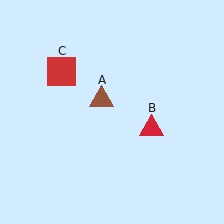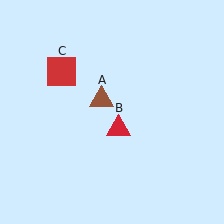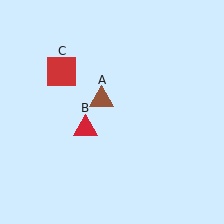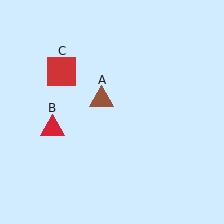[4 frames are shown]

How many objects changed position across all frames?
1 object changed position: red triangle (object B).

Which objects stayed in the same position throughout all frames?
Brown triangle (object A) and red square (object C) remained stationary.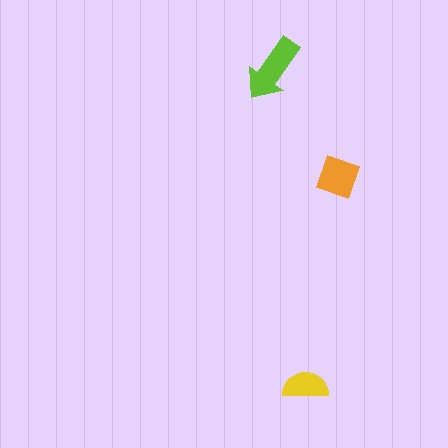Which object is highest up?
The lime arrow is topmost.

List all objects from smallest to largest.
The yellow semicircle, the orange square, the lime arrow.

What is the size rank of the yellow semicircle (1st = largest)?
3rd.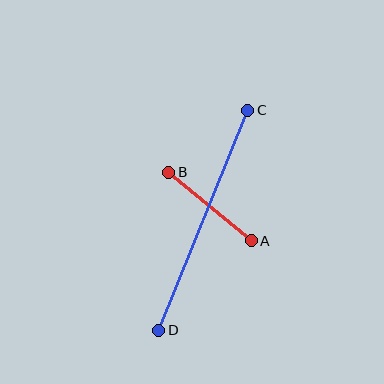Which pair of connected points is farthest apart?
Points C and D are farthest apart.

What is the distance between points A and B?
The distance is approximately 107 pixels.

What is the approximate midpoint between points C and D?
The midpoint is at approximately (203, 220) pixels.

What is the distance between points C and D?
The distance is approximately 238 pixels.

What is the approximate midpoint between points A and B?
The midpoint is at approximately (210, 206) pixels.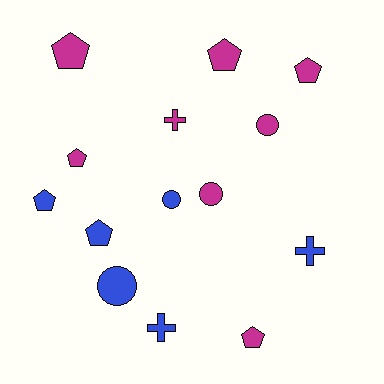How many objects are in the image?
There are 14 objects.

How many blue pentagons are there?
There are 2 blue pentagons.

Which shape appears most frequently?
Pentagon, with 7 objects.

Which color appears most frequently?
Magenta, with 8 objects.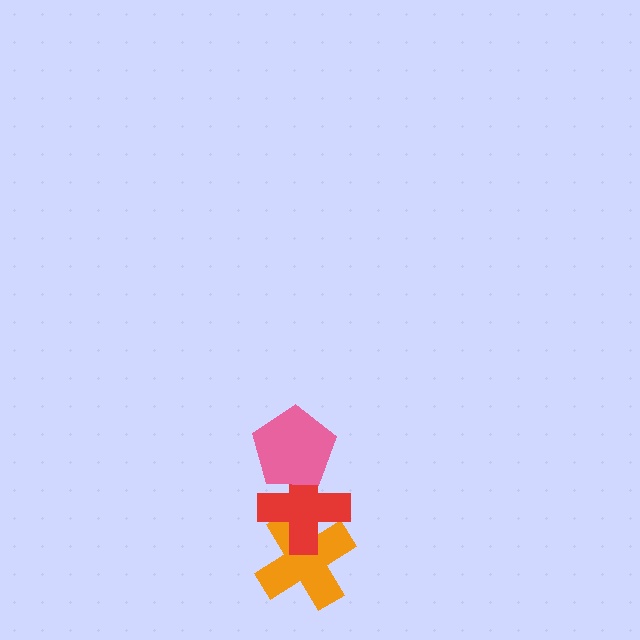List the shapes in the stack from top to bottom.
From top to bottom: the pink pentagon, the red cross, the orange cross.